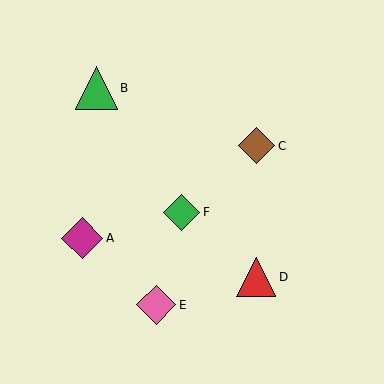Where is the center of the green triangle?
The center of the green triangle is at (96, 88).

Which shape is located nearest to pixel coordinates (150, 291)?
The pink diamond (labeled E) at (156, 305) is nearest to that location.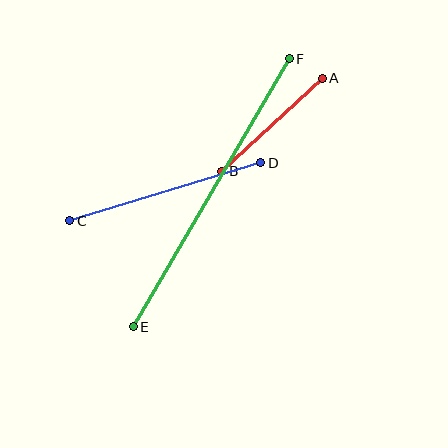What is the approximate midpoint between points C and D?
The midpoint is at approximately (165, 192) pixels.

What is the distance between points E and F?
The distance is approximately 310 pixels.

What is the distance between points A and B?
The distance is approximately 137 pixels.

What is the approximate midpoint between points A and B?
The midpoint is at approximately (272, 125) pixels.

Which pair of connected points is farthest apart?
Points E and F are farthest apart.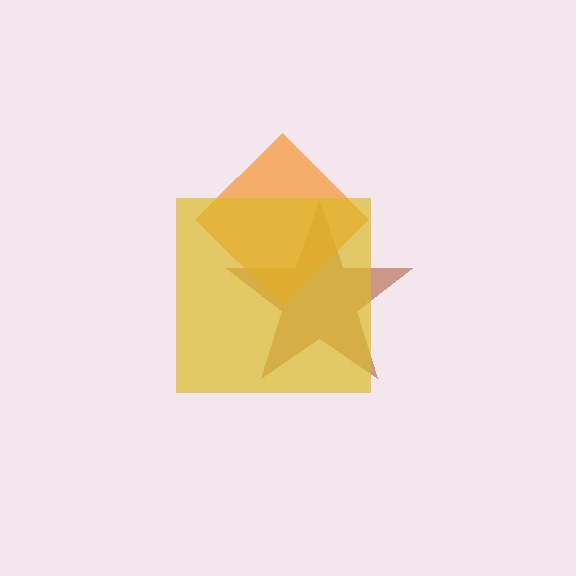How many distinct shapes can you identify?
There are 3 distinct shapes: a brown star, an orange diamond, a yellow square.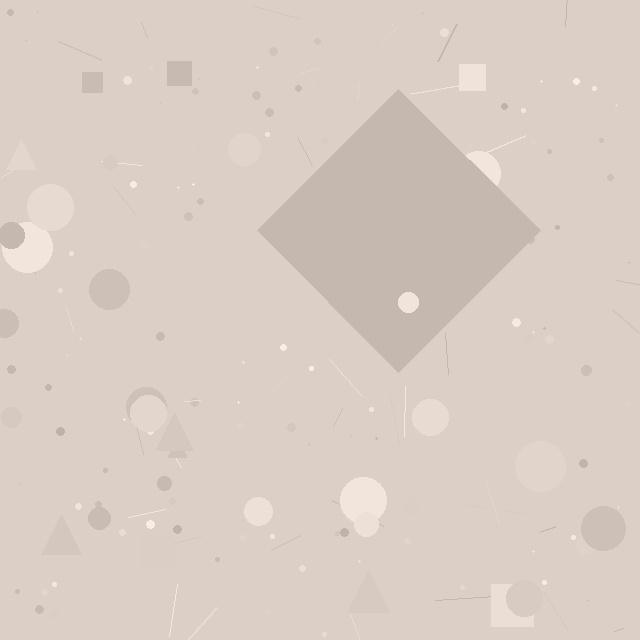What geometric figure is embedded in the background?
A diamond is embedded in the background.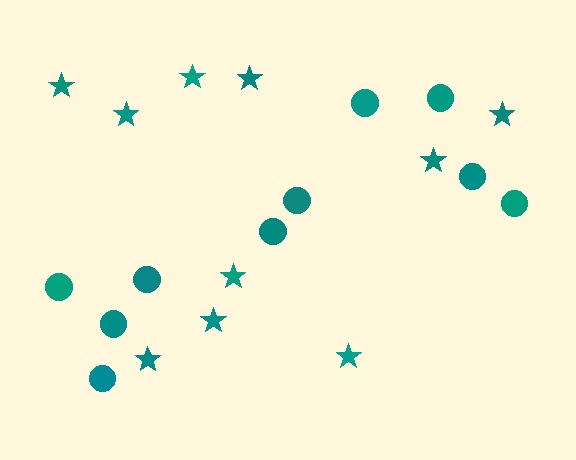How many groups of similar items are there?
There are 2 groups: one group of stars (10) and one group of circles (10).